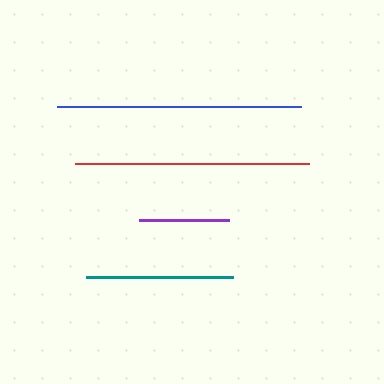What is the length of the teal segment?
The teal segment is approximately 147 pixels long.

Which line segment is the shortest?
The purple line is the shortest at approximately 90 pixels.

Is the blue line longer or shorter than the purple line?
The blue line is longer than the purple line.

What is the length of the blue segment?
The blue segment is approximately 244 pixels long.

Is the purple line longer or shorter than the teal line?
The teal line is longer than the purple line.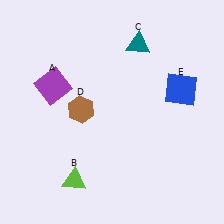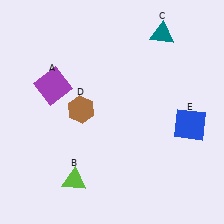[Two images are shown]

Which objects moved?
The objects that moved are: the teal triangle (C), the blue square (E).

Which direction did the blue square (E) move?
The blue square (E) moved down.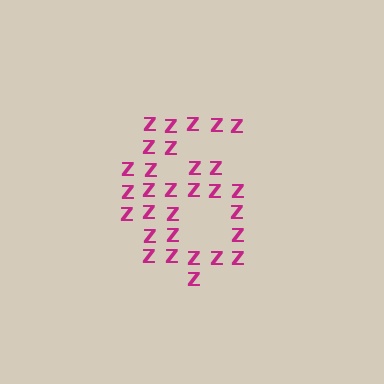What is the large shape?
The large shape is the digit 6.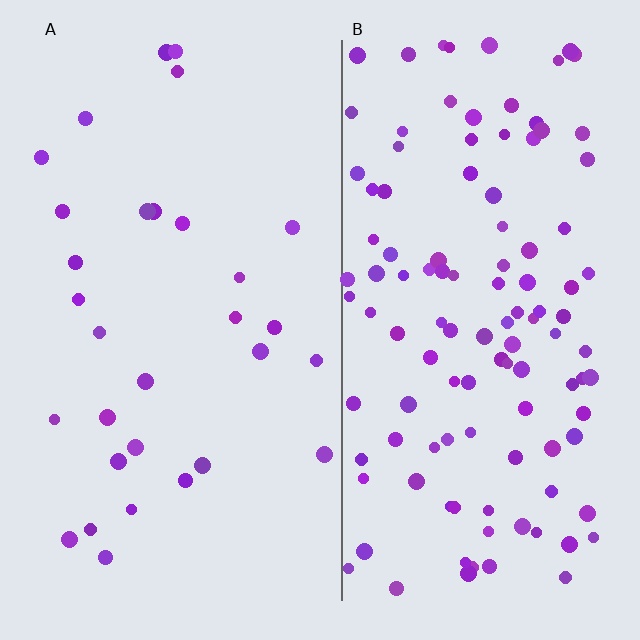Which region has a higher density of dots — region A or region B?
B (the right).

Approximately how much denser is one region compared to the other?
Approximately 3.8× — region B over region A.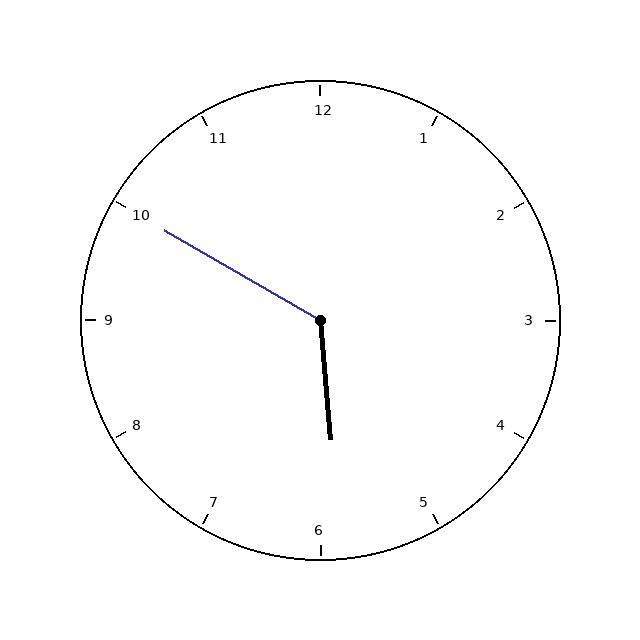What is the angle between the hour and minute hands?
Approximately 125 degrees.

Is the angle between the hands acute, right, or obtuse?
It is obtuse.